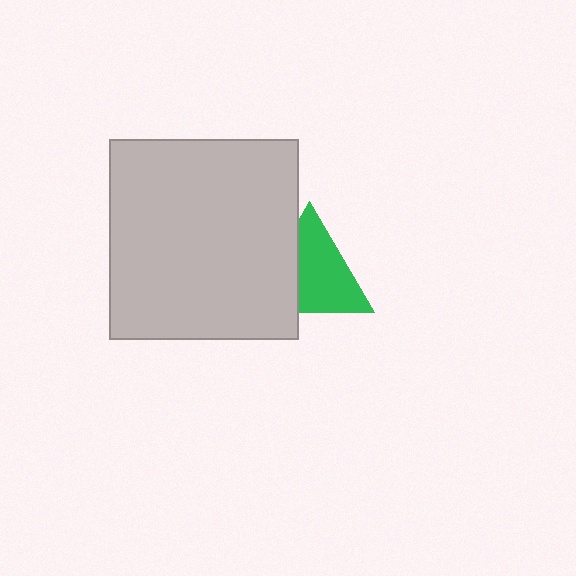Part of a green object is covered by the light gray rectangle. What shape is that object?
It is a triangle.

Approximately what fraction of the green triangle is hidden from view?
Roughly 36% of the green triangle is hidden behind the light gray rectangle.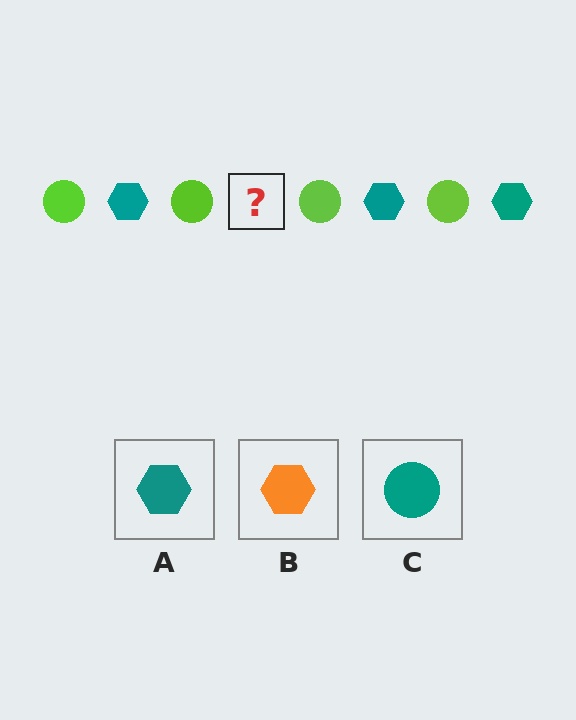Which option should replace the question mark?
Option A.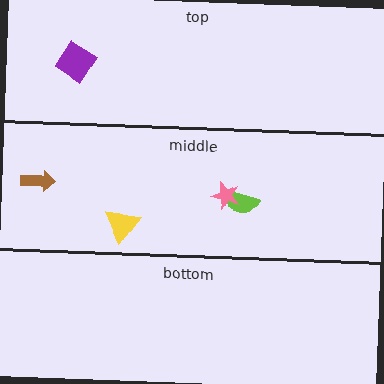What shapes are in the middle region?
The lime semicircle, the pink star, the brown arrow, the yellow triangle.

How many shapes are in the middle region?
4.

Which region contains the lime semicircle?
The middle region.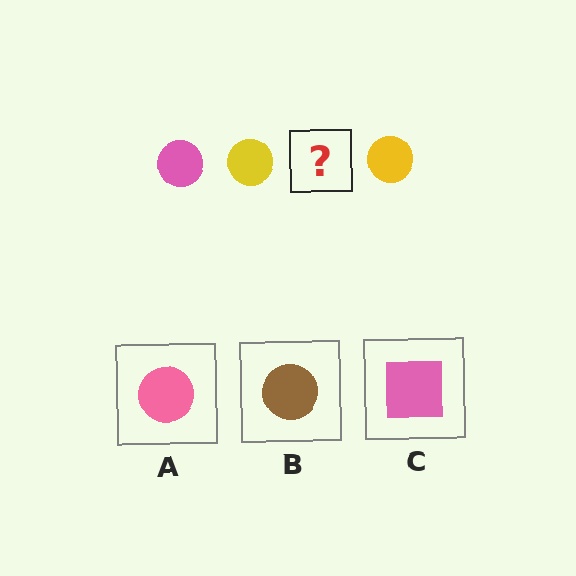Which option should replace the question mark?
Option A.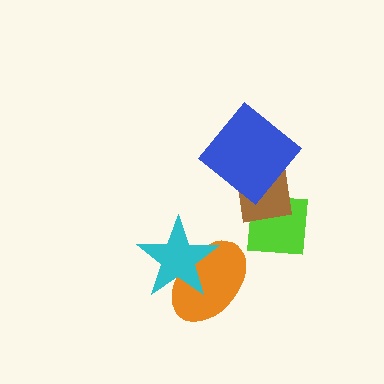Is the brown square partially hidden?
Yes, it is partially covered by another shape.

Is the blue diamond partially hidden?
No, no other shape covers it.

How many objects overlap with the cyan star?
1 object overlaps with the cyan star.